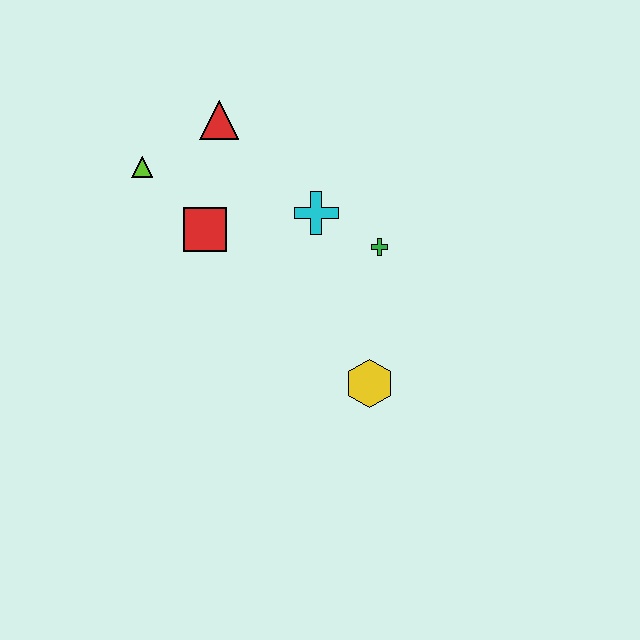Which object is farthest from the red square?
The yellow hexagon is farthest from the red square.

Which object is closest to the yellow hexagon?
The green cross is closest to the yellow hexagon.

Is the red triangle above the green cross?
Yes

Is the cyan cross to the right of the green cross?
No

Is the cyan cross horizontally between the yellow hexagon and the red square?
Yes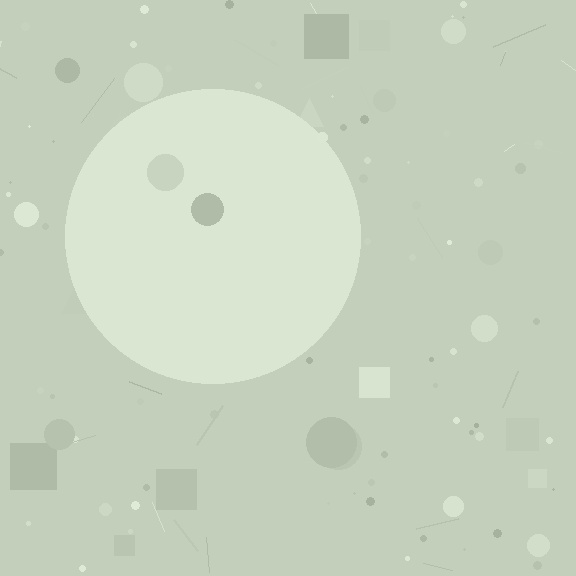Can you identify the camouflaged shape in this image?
The camouflaged shape is a circle.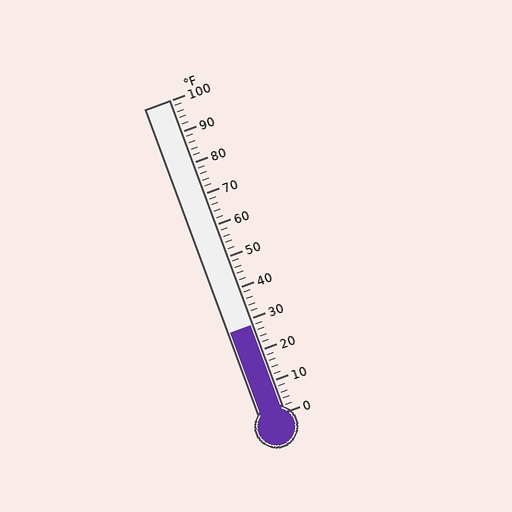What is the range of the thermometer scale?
The thermometer scale ranges from 0°F to 100°F.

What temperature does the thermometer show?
The thermometer shows approximately 28°F.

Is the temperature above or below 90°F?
The temperature is below 90°F.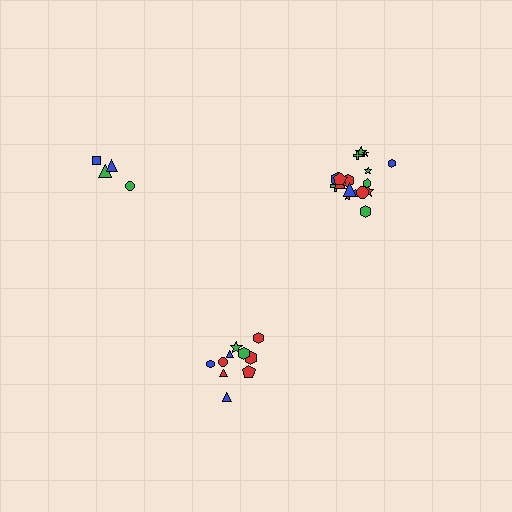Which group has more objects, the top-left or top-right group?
The top-right group.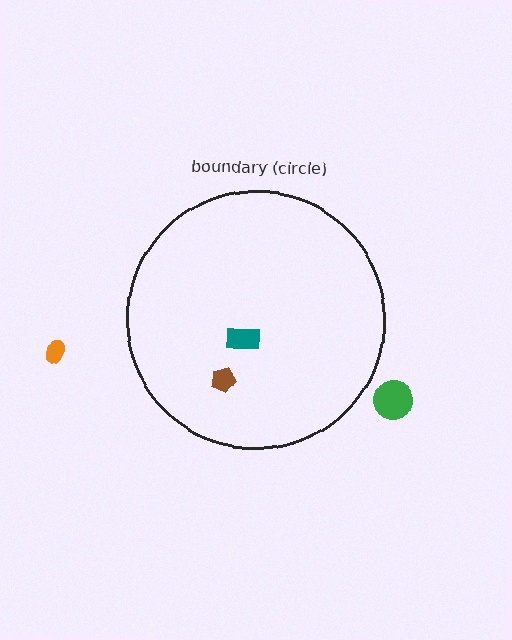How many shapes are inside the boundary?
2 inside, 2 outside.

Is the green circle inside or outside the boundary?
Outside.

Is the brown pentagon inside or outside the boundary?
Inside.